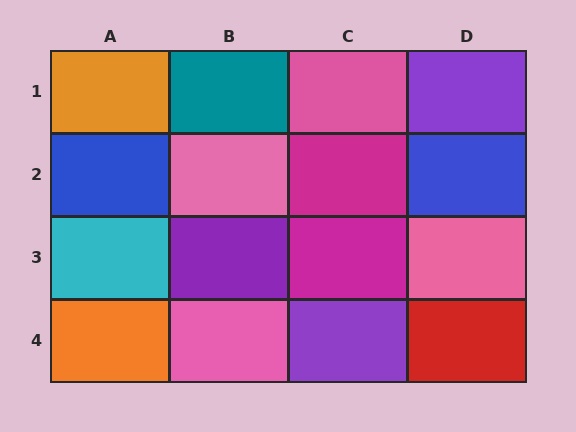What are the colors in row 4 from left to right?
Orange, pink, purple, red.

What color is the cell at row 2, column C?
Magenta.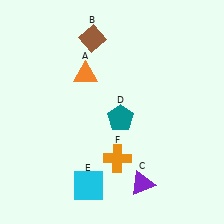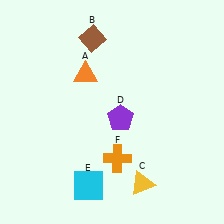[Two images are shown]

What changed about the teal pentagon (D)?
In Image 1, D is teal. In Image 2, it changed to purple.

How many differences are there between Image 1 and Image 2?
There are 2 differences between the two images.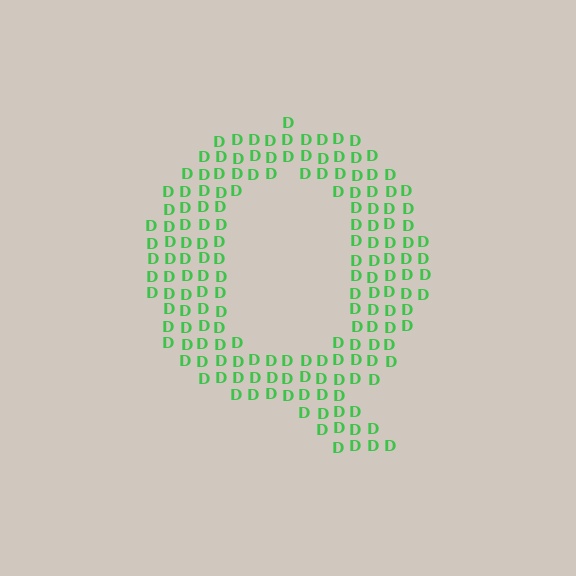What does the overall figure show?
The overall figure shows the letter Q.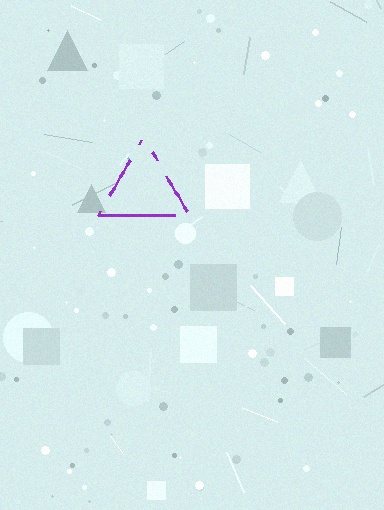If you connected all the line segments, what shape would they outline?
They would outline a triangle.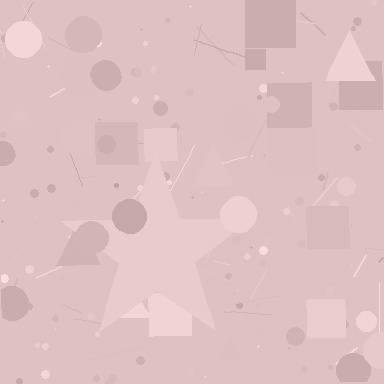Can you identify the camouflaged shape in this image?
The camouflaged shape is a star.